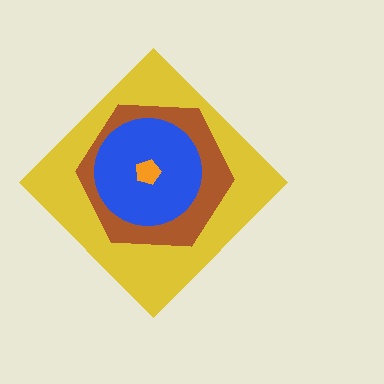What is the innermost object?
The orange pentagon.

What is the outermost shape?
The yellow diamond.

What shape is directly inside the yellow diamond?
The brown hexagon.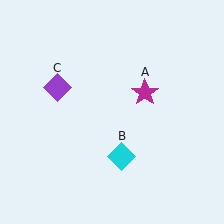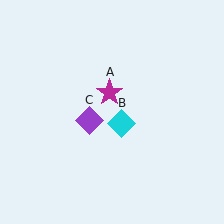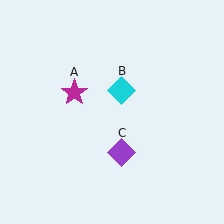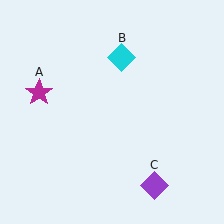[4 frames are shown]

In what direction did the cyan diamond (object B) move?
The cyan diamond (object B) moved up.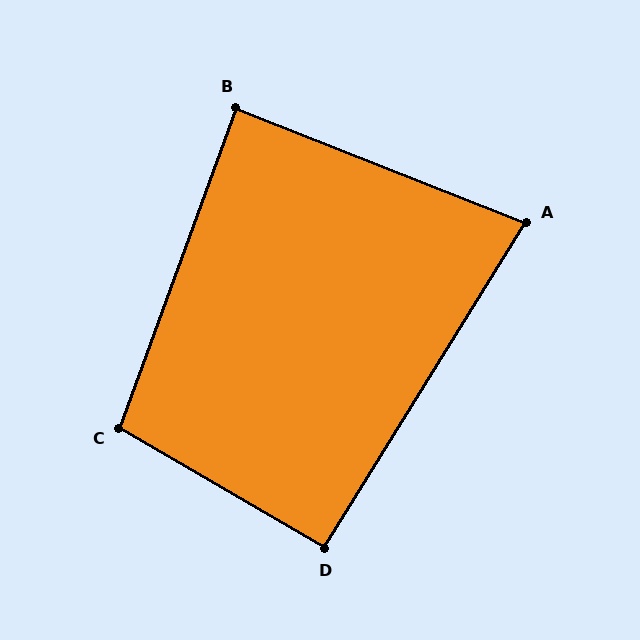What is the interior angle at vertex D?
Approximately 92 degrees (approximately right).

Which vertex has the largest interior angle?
C, at approximately 100 degrees.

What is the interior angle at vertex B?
Approximately 88 degrees (approximately right).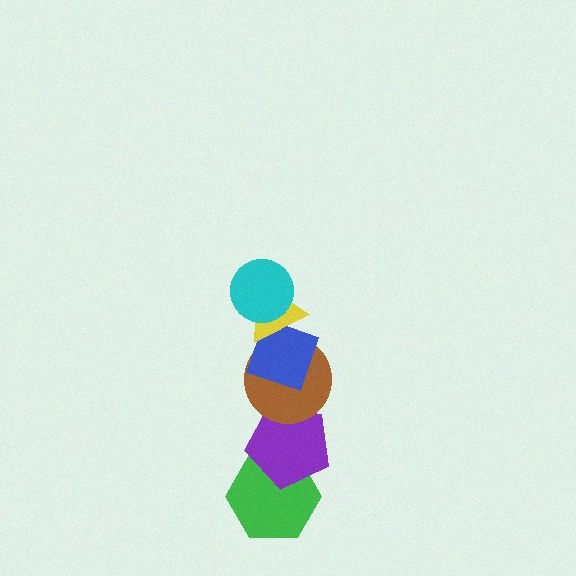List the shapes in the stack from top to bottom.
From top to bottom: the cyan circle, the yellow triangle, the blue diamond, the brown circle, the purple pentagon, the green hexagon.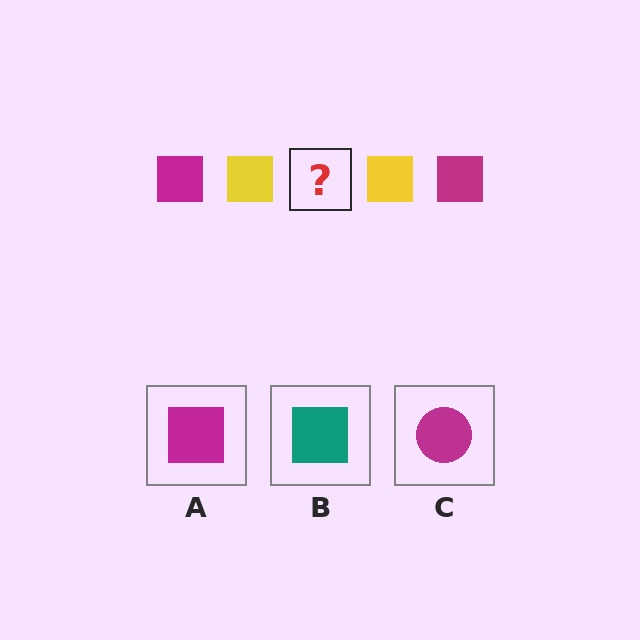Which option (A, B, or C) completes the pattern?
A.